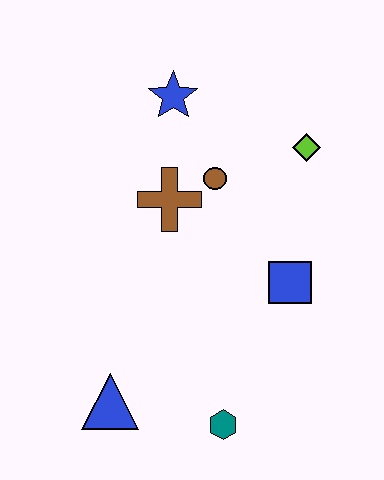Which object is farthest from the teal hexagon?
The blue star is farthest from the teal hexagon.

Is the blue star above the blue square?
Yes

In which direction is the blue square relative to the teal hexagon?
The blue square is above the teal hexagon.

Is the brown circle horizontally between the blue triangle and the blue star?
No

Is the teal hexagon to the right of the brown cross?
Yes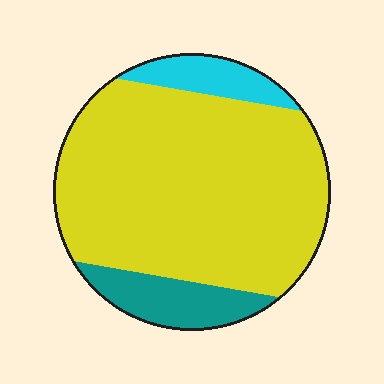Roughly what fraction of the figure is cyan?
Cyan covers roughly 10% of the figure.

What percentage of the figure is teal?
Teal covers roughly 10% of the figure.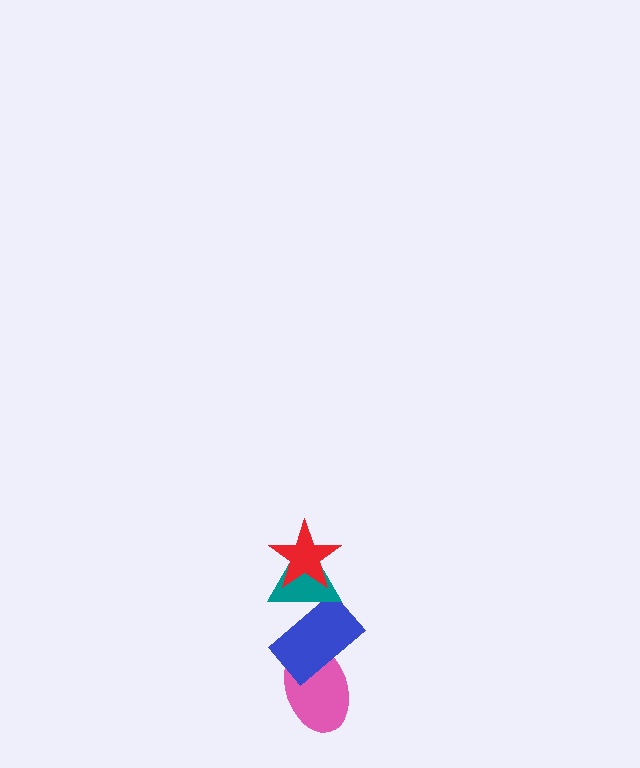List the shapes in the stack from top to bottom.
From top to bottom: the red star, the teal triangle, the blue rectangle, the pink ellipse.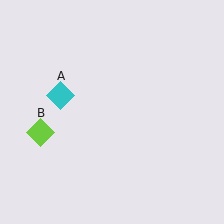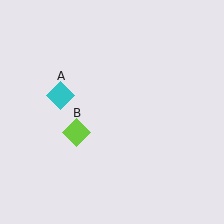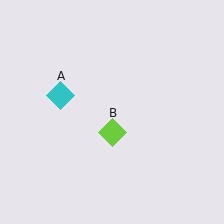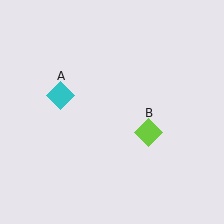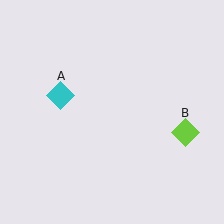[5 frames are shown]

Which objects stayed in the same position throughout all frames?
Cyan diamond (object A) remained stationary.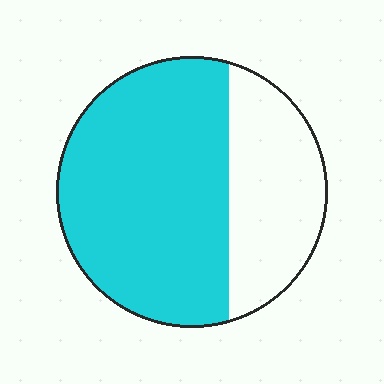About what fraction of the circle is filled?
About two thirds (2/3).